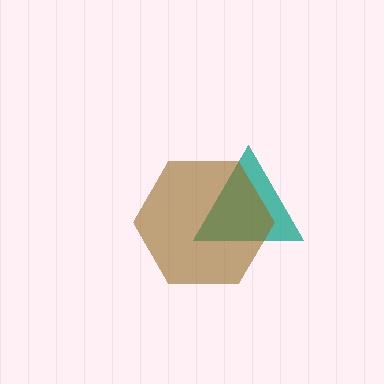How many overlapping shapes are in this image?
There are 2 overlapping shapes in the image.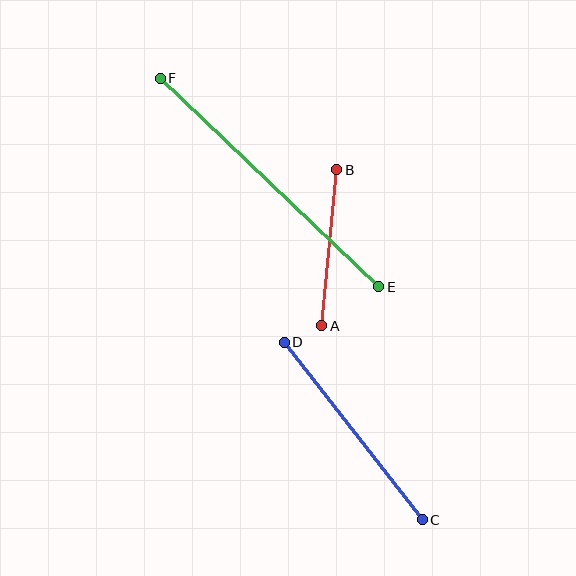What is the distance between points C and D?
The distance is approximately 225 pixels.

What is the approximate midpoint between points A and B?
The midpoint is at approximately (329, 248) pixels.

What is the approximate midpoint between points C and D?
The midpoint is at approximately (353, 431) pixels.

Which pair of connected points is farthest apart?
Points E and F are farthest apart.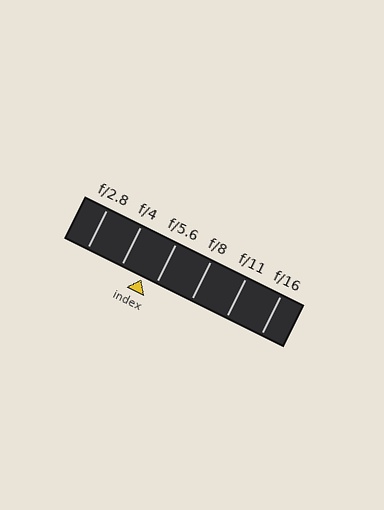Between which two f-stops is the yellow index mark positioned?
The index mark is between f/4 and f/5.6.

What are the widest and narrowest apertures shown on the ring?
The widest aperture shown is f/2.8 and the narrowest is f/16.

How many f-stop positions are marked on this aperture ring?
There are 6 f-stop positions marked.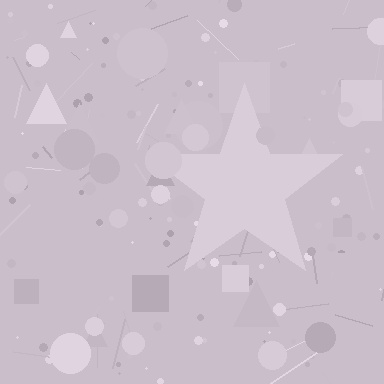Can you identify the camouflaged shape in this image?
The camouflaged shape is a star.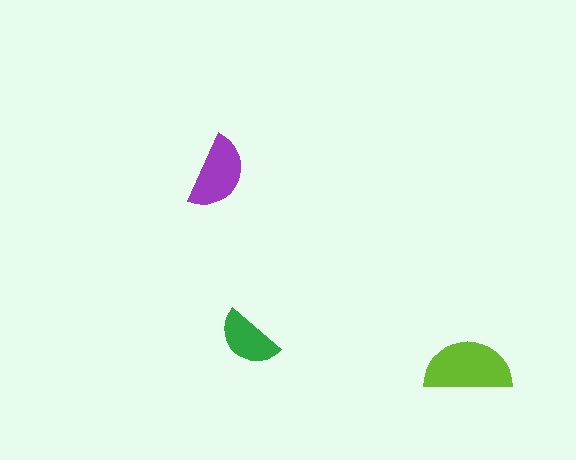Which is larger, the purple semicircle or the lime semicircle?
The lime one.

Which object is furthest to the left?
The purple semicircle is leftmost.